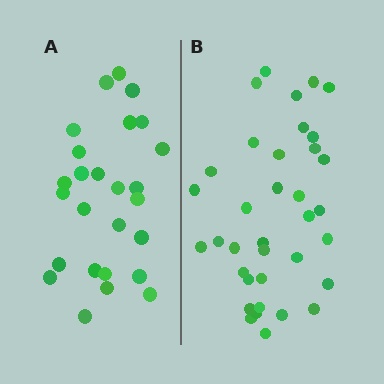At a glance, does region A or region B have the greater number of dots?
Region B (the right region) has more dots.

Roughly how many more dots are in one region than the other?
Region B has roughly 10 or so more dots than region A.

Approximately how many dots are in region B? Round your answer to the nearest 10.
About 40 dots. (The exact count is 36, which rounds to 40.)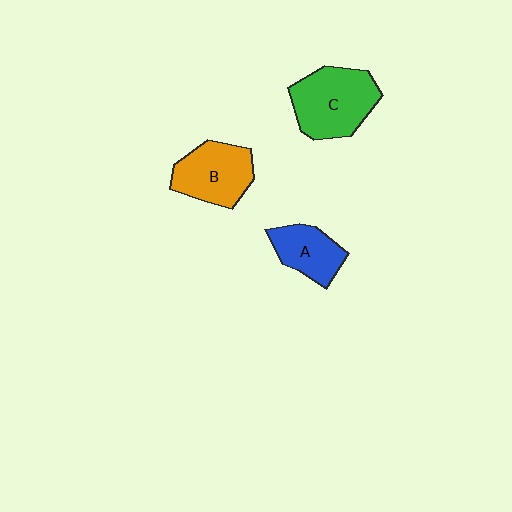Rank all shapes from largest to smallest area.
From largest to smallest: C (green), B (orange), A (blue).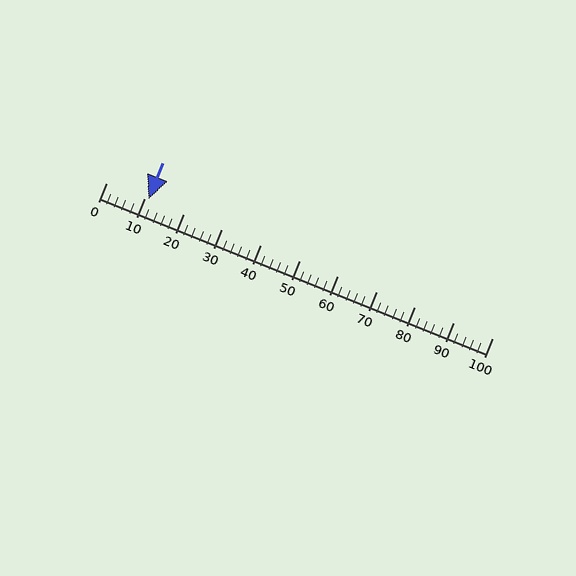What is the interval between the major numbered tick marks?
The major tick marks are spaced 10 units apart.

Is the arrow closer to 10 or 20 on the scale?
The arrow is closer to 10.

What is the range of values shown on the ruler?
The ruler shows values from 0 to 100.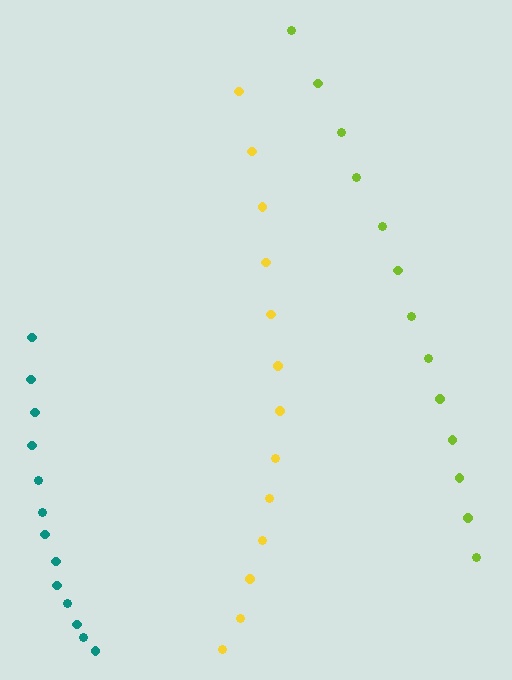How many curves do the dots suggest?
There are 3 distinct paths.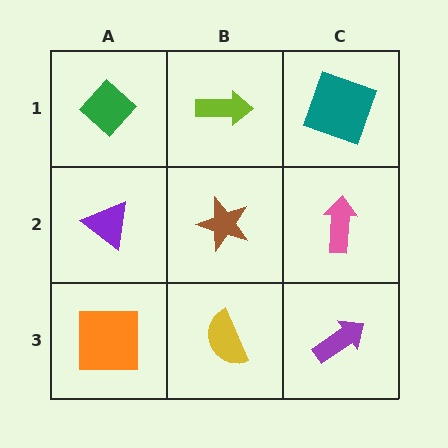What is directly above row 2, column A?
A green diamond.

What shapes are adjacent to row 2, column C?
A teal square (row 1, column C), a purple arrow (row 3, column C), a brown star (row 2, column B).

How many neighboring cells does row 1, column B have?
3.